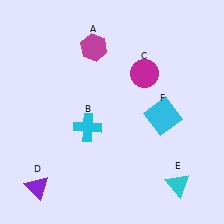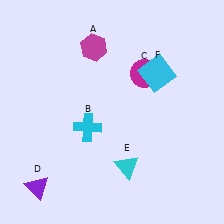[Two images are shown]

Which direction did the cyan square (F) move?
The cyan square (F) moved up.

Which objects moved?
The objects that moved are: the cyan triangle (E), the cyan square (F).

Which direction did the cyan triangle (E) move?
The cyan triangle (E) moved left.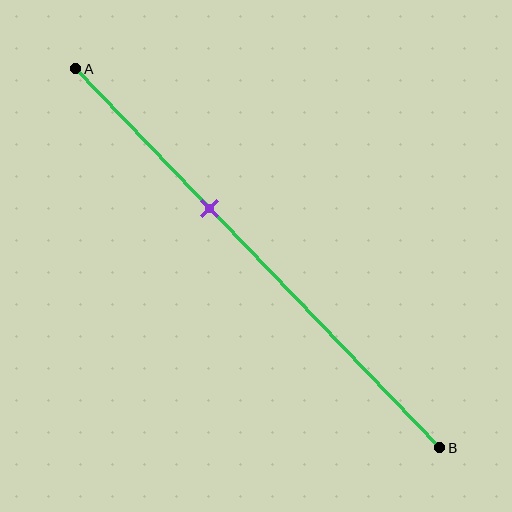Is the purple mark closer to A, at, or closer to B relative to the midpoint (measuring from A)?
The purple mark is closer to point A than the midpoint of segment AB.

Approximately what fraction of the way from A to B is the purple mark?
The purple mark is approximately 35% of the way from A to B.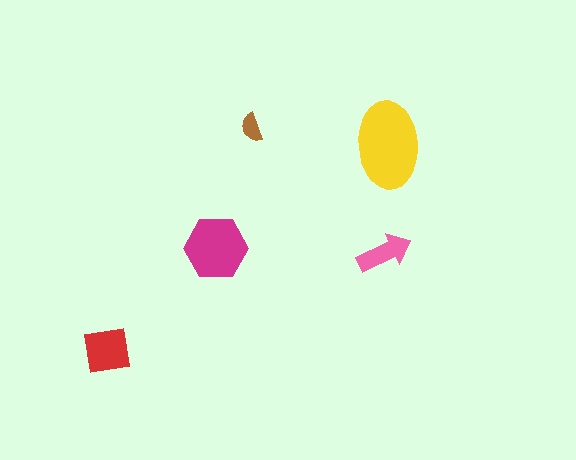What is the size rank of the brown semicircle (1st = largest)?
5th.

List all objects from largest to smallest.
The yellow ellipse, the magenta hexagon, the red square, the pink arrow, the brown semicircle.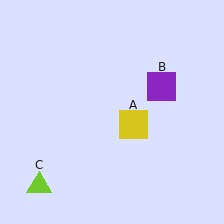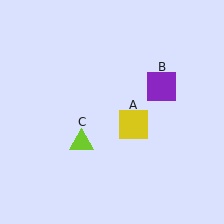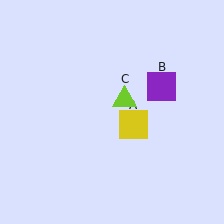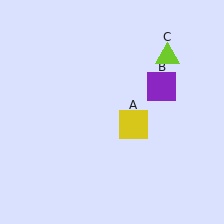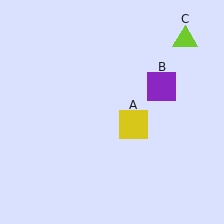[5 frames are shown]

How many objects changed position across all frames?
1 object changed position: lime triangle (object C).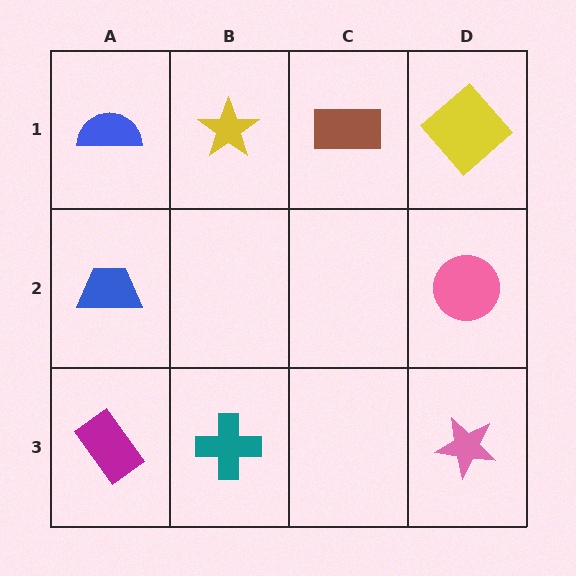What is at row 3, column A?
A magenta rectangle.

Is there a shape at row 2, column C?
No, that cell is empty.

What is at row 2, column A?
A blue trapezoid.